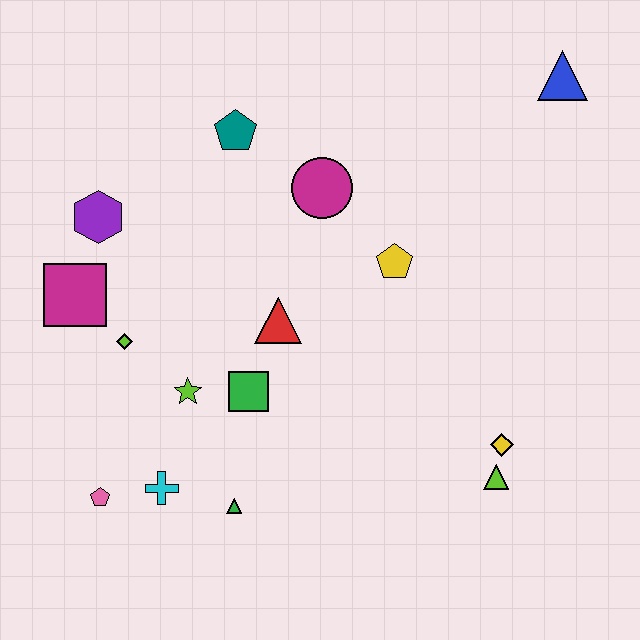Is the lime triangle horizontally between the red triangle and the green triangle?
No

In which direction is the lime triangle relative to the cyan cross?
The lime triangle is to the right of the cyan cross.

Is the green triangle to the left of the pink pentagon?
No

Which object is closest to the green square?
The lime star is closest to the green square.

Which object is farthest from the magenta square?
The blue triangle is farthest from the magenta square.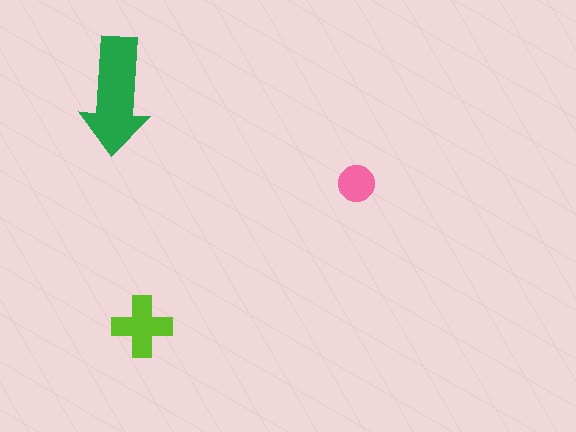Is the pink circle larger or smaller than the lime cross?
Smaller.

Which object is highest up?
The green arrow is topmost.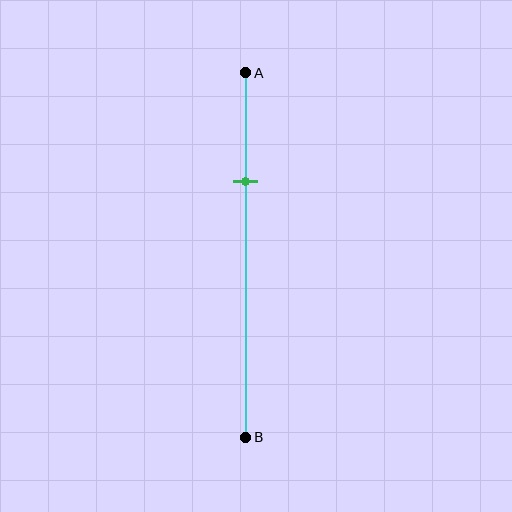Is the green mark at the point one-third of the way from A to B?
No, the mark is at about 30% from A, not at the 33% one-third point.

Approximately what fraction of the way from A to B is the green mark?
The green mark is approximately 30% of the way from A to B.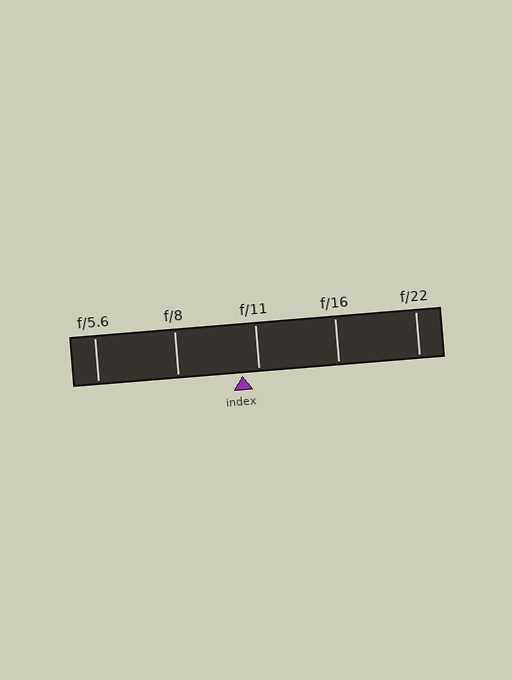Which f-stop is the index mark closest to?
The index mark is closest to f/11.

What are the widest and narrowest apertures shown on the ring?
The widest aperture shown is f/5.6 and the narrowest is f/22.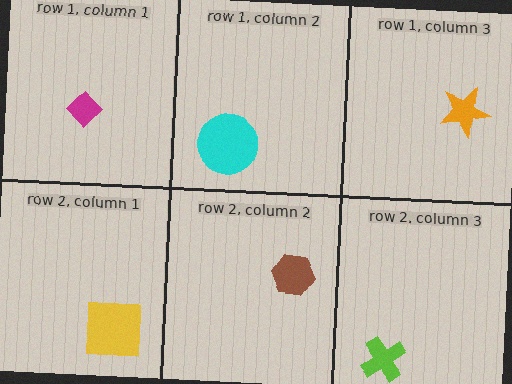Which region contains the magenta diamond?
The row 1, column 1 region.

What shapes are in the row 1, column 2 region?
The cyan circle.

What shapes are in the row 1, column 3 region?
The orange star.